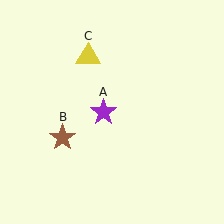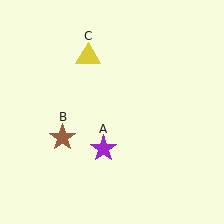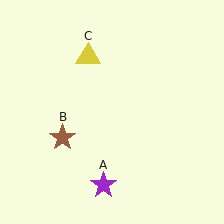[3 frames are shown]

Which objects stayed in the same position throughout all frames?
Brown star (object B) and yellow triangle (object C) remained stationary.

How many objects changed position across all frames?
1 object changed position: purple star (object A).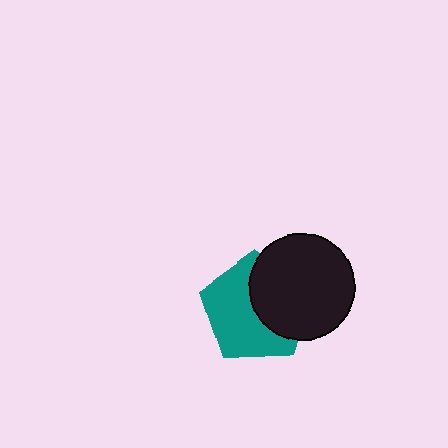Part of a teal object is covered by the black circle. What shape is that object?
It is a pentagon.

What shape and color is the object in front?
The object in front is a black circle.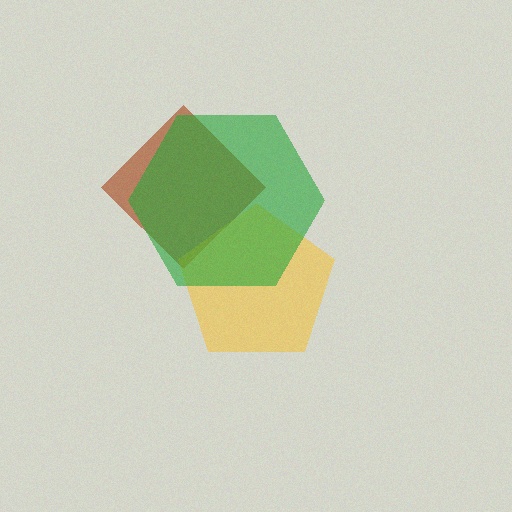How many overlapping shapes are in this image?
There are 3 overlapping shapes in the image.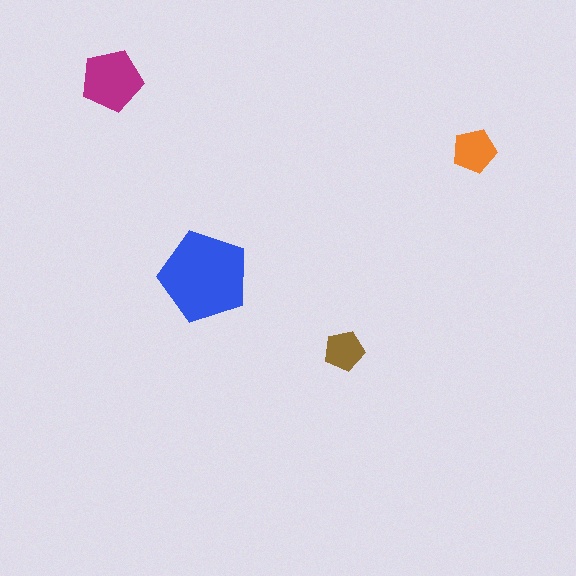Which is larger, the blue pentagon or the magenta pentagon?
The blue one.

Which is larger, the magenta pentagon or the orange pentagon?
The magenta one.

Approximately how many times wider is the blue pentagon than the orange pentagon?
About 2 times wider.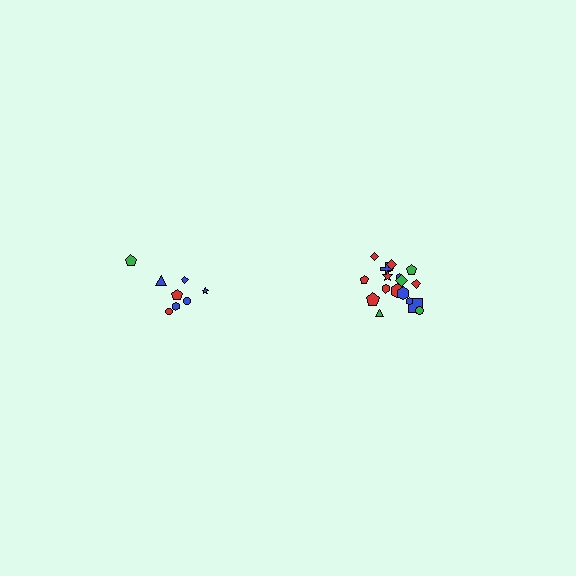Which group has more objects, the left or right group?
The right group.